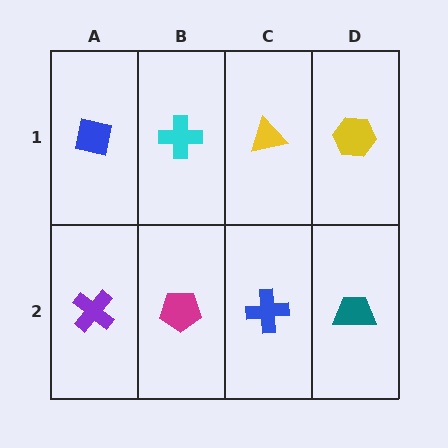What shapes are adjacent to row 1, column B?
A magenta pentagon (row 2, column B), a blue square (row 1, column A), a yellow triangle (row 1, column C).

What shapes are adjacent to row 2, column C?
A yellow triangle (row 1, column C), a magenta pentagon (row 2, column B), a teal trapezoid (row 2, column D).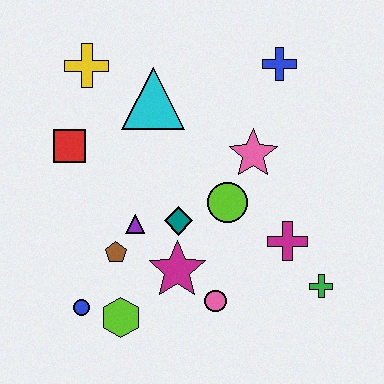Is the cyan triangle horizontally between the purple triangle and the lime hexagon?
No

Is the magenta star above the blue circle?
Yes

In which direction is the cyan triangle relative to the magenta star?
The cyan triangle is above the magenta star.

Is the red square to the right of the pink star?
No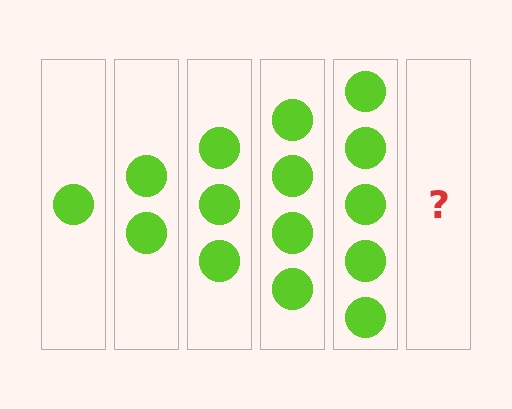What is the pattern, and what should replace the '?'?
The pattern is that each step adds one more circle. The '?' should be 6 circles.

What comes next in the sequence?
The next element should be 6 circles.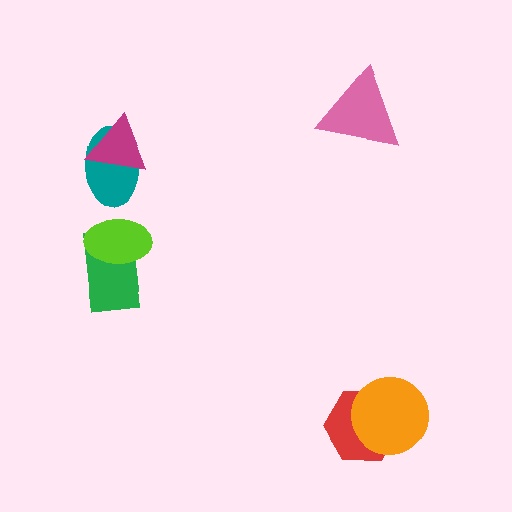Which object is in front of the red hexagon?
The orange circle is in front of the red hexagon.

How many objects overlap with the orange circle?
1 object overlaps with the orange circle.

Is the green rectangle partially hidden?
Yes, it is partially covered by another shape.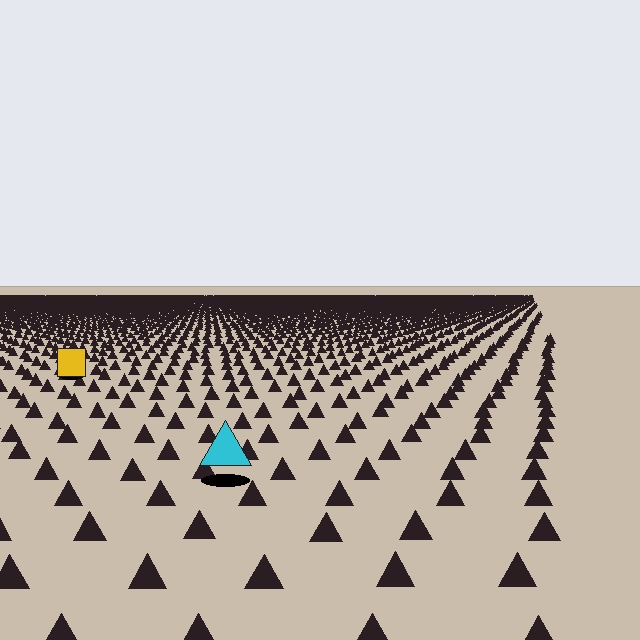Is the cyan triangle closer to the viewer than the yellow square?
Yes. The cyan triangle is closer — you can tell from the texture gradient: the ground texture is coarser near it.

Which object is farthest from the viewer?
The yellow square is farthest from the viewer. It appears smaller and the ground texture around it is denser.